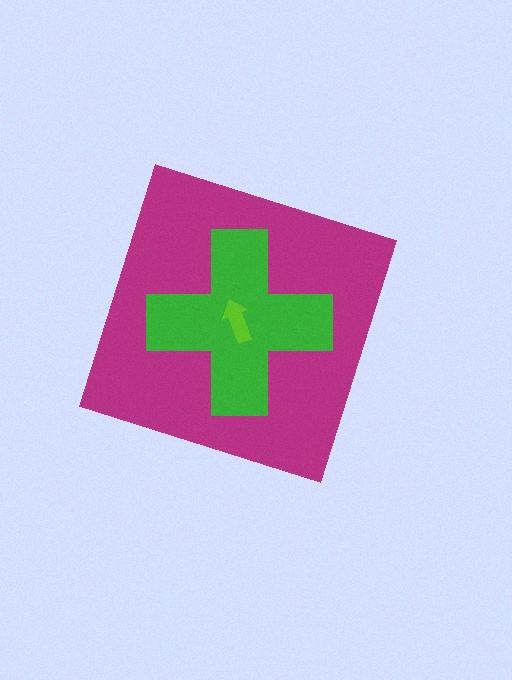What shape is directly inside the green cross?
The lime arrow.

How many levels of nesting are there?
3.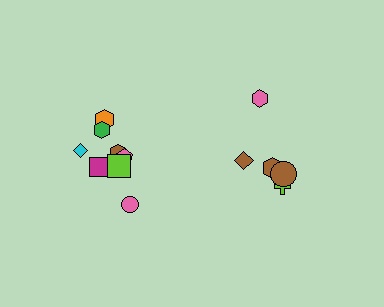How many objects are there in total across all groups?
There are 13 objects.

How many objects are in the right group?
There are 5 objects.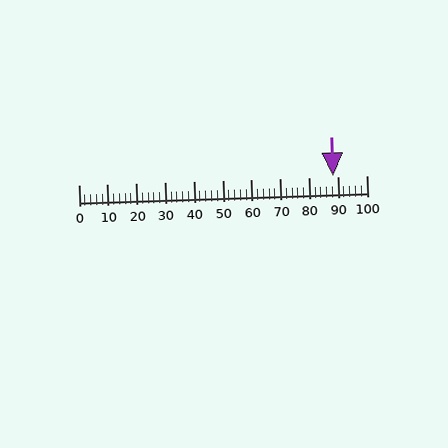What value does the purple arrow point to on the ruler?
The purple arrow points to approximately 88.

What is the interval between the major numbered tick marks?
The major tick marks are spaced 10 units apart.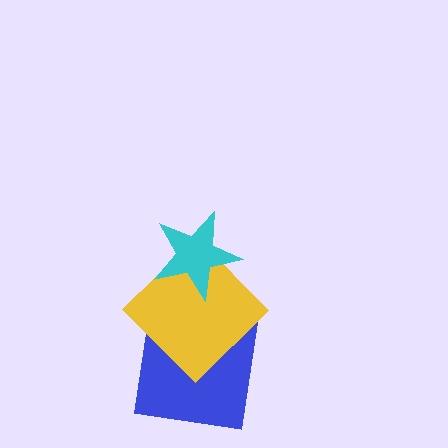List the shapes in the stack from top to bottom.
From top to bottom: the cyan star, the yellow diamond, the blue square.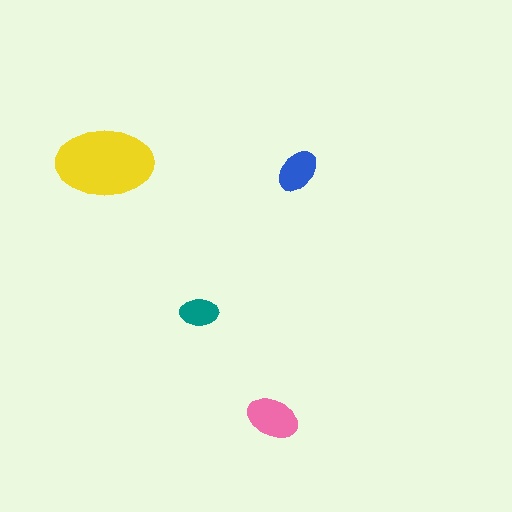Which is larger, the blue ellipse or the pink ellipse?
The pink one.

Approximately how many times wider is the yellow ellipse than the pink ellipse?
About 2 times wider.